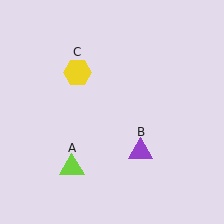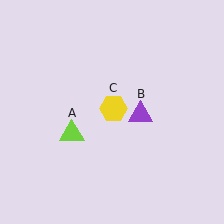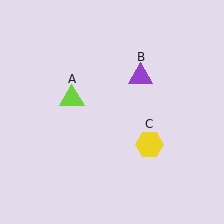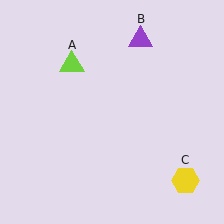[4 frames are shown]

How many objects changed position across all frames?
3 objects changed position: lime triangle (object A), purple triangle (object B), yellow hexagon (object C).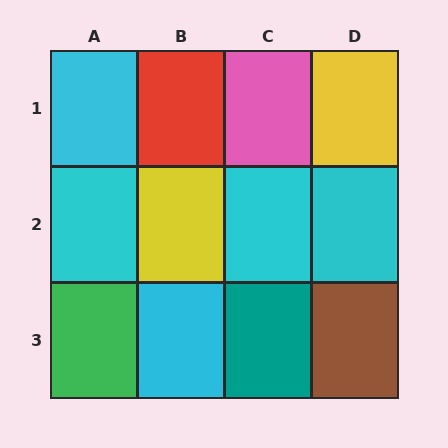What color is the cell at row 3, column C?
Teal.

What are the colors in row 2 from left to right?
Cyan, yellow, cyan, cyan.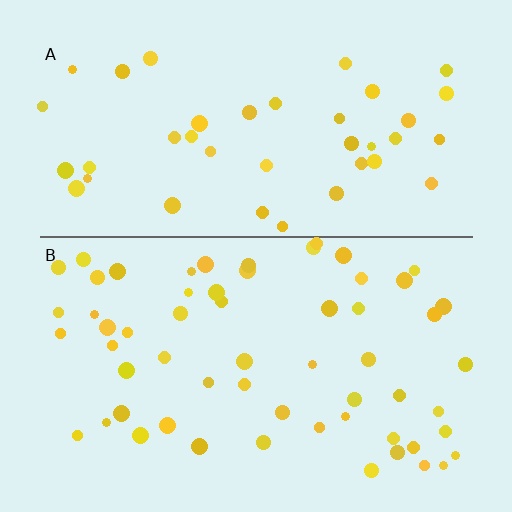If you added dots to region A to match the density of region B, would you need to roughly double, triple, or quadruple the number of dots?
Approximately double.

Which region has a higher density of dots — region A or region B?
B (the bottom).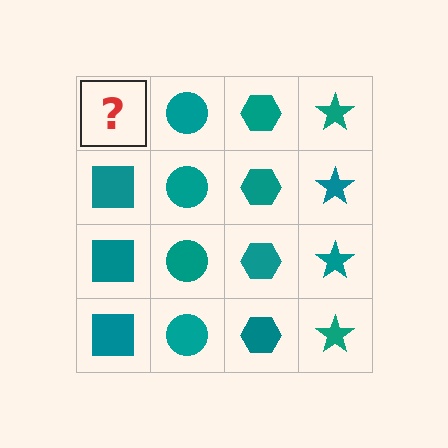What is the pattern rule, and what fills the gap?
The rule is that each column has a consistent shape. The gap should be filled with a teal square.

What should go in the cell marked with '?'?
The missing cell should contain a teal square.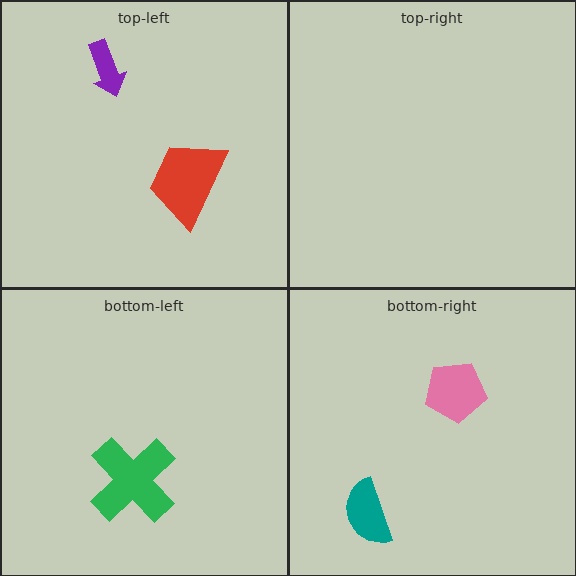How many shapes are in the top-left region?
2.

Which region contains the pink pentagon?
The bottom-right region.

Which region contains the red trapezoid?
The top-left region.